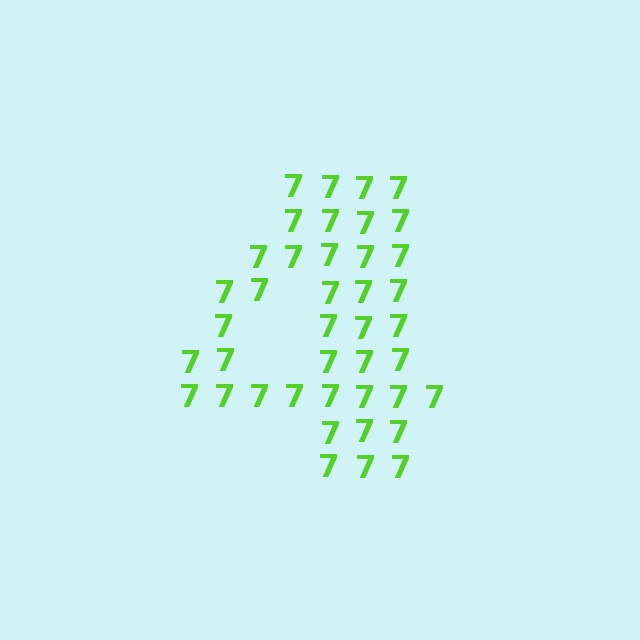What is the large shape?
The large shape is the digit 4.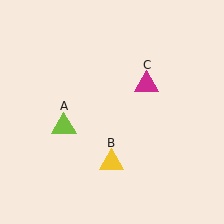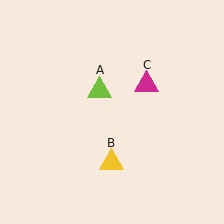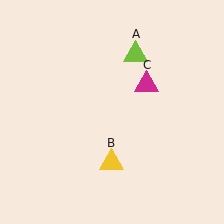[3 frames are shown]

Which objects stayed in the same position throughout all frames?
Yellow triangle (object B) and magenta triangle (object C) remained stationary.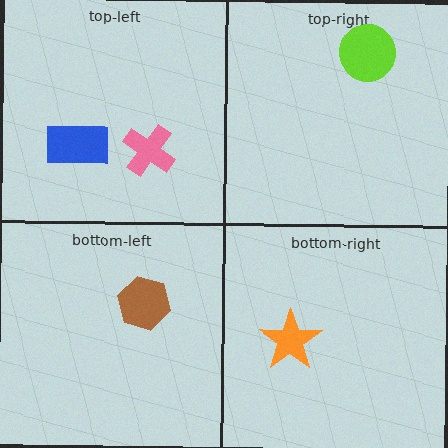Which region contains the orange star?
The bottom-right region.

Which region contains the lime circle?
The top-right region.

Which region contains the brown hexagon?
The bottom-left region.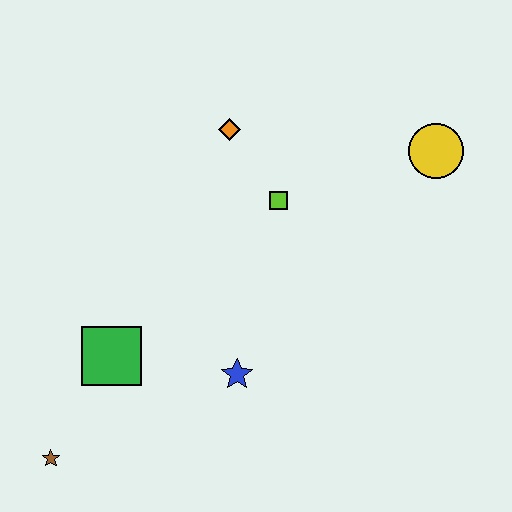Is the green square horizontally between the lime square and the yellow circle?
No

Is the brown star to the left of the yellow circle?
Yes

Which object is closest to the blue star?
The green square is closest to the blue star.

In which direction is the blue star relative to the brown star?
The blue star is to the right of the brown star.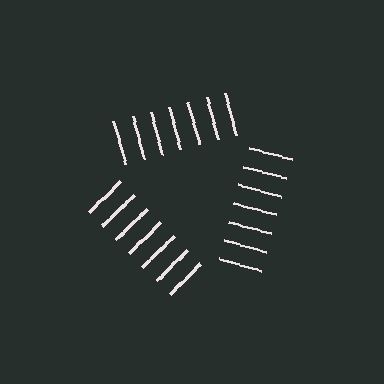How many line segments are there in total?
21 — 7 along each of the 3 edges.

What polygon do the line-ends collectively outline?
An illusory triangle — the line segments terminate on its edges but no continuous stroke is drawn.